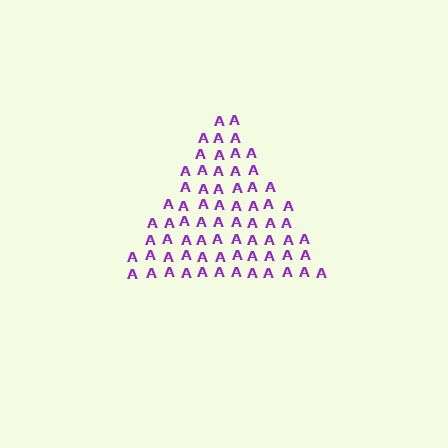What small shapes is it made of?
It is made of small letter A's.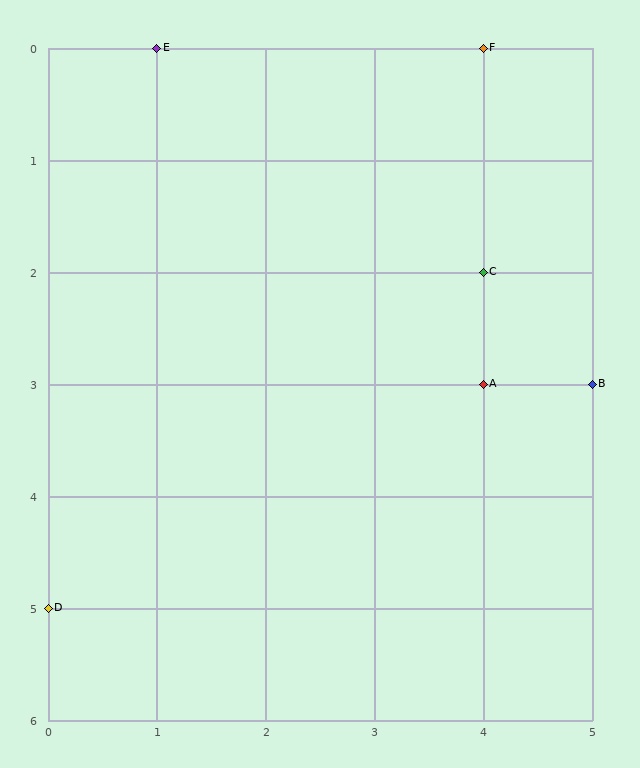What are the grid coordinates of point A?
Point A is at grid coordinates (4, 3).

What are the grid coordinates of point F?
Point F is at grid coordinates (4, 0).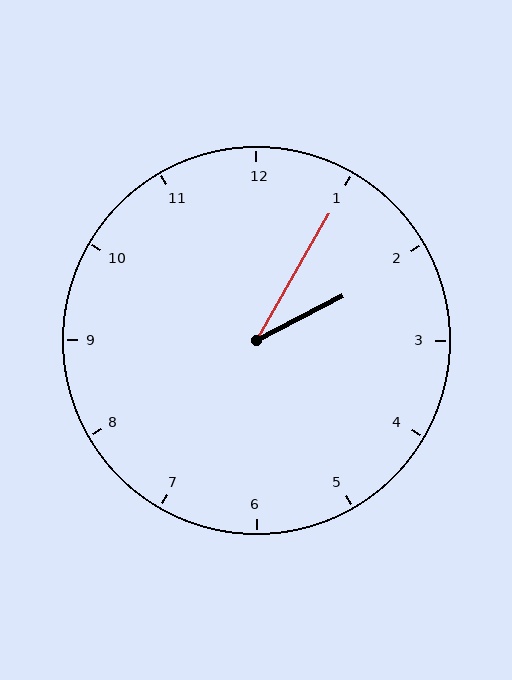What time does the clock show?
2:05.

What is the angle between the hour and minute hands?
Approximately 32 degrees.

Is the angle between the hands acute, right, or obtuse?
It is acute.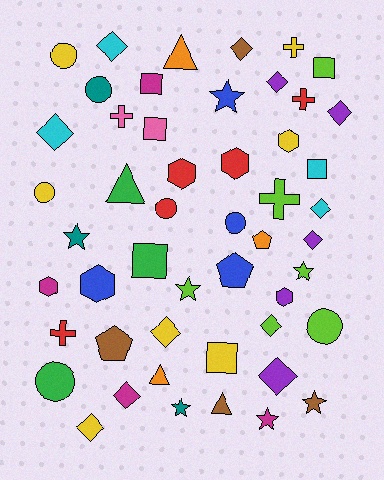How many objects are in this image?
There are 50 objects.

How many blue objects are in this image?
There are 4 blue objects.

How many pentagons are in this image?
There are 3 pentagons.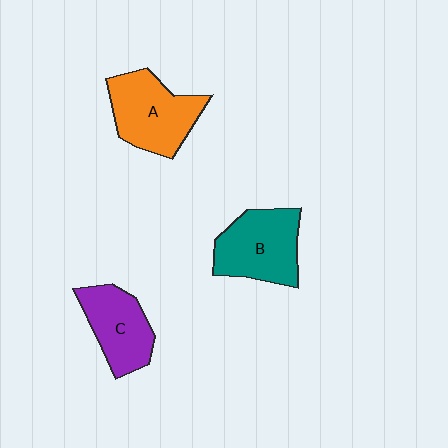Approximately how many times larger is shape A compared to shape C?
Approximately 1.2 times.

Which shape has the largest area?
Shape A (orange).